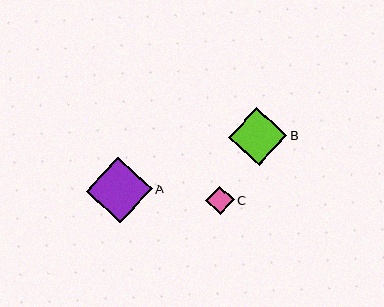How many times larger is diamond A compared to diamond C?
Diamond A is approximately 2.3 times the size of diamond C.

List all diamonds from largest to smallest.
From largest to smallest: A, B, C.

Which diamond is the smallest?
Diamond C is the smallest with a size of approximately 29 pixels.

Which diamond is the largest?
Diamond A is the largest with a size of approximately 66 pixels.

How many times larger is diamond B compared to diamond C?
Diamond B is approximately 2.0 times the size of diamond C.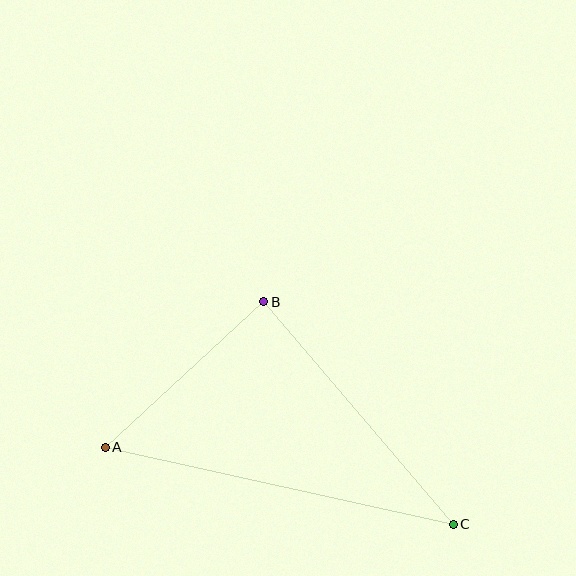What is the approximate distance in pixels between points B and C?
The distance between B and C is approximately 292 pixels.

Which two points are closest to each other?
Points A and B are closest to each other.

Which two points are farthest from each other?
Points A and C are farthest from each other.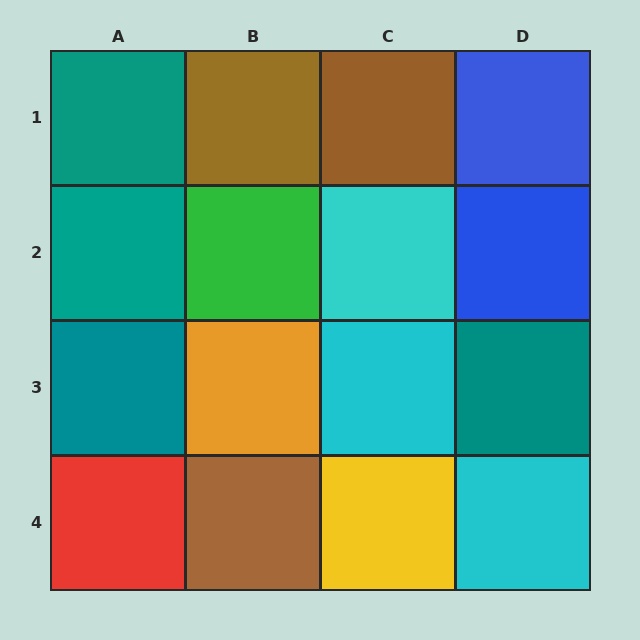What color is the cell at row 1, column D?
Blue.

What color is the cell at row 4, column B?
Brown.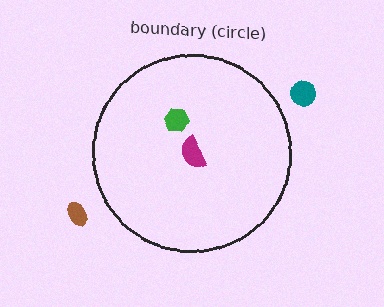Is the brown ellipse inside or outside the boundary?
Outside.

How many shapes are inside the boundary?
2 inside, 2 outside.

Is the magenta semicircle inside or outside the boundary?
Inside.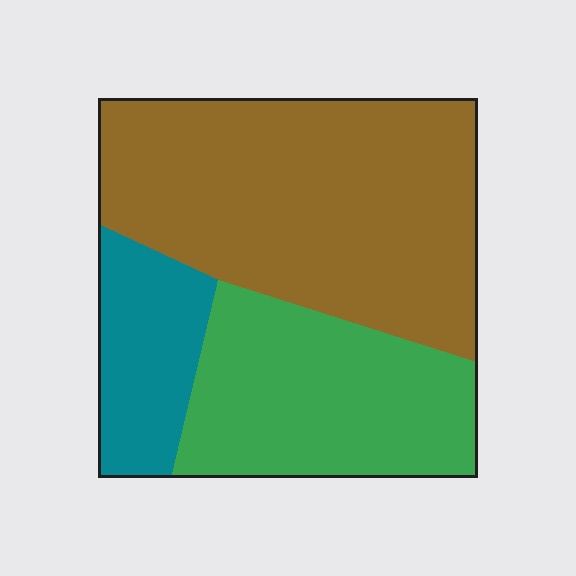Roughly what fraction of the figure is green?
Green covers roughly 30% of the figure.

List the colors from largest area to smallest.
From largest to smallest: brown, green, teal.